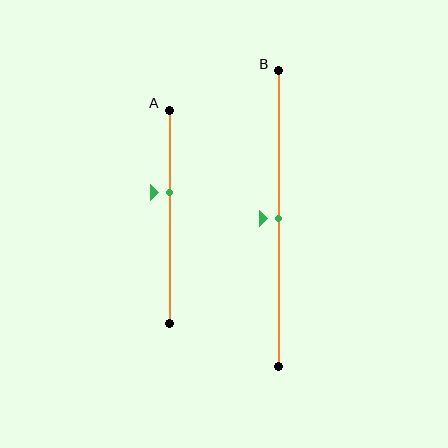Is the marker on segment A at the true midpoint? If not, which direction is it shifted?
No, the marker on segment A is shifted upward by about 11% of the segment length.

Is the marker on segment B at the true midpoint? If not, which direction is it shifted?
Yes, the marker on segment B is at the true midpoint.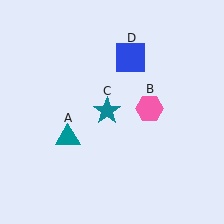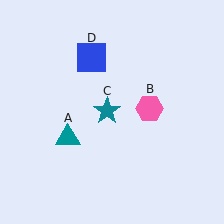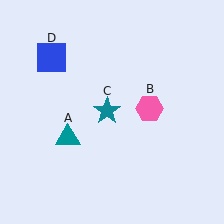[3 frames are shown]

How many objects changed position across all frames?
1 object changed position: blue square (object D).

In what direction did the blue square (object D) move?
The blue square (object D) moved left.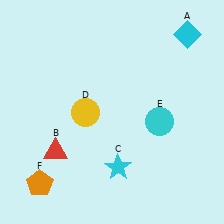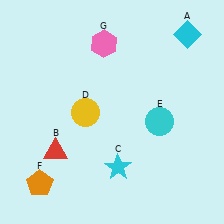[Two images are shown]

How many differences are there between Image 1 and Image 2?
There is 1 difference between the two images.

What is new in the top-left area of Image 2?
A pink hexagon (G) was added in the top-left area of Image 2.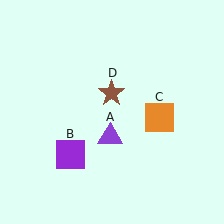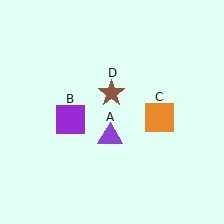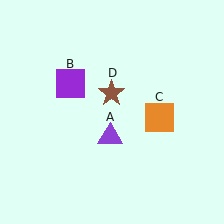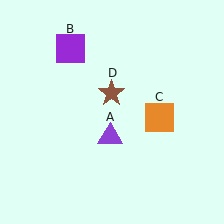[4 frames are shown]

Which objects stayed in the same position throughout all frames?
Purple triangle (object A) and orange square (object C) and brown star (object D) remained stationary.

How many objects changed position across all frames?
1 object changed position: purple square (object B).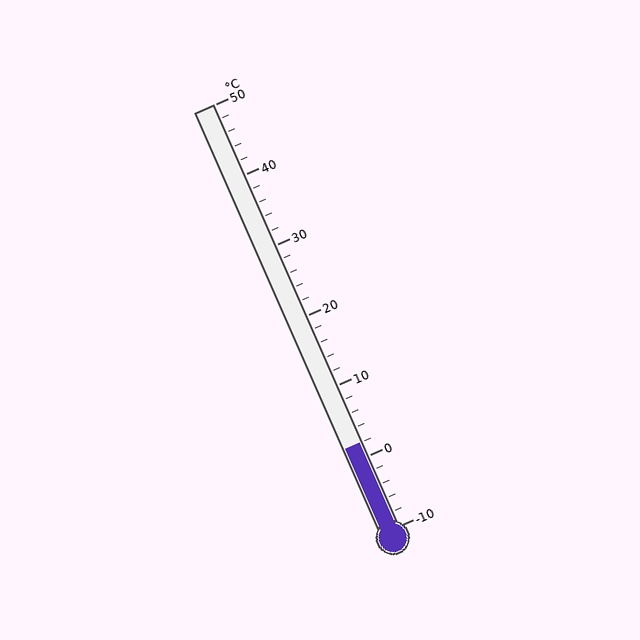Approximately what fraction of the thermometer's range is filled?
The thermometer is filled to approximately 20% of its range.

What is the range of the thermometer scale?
The thermometer scale ranges from -10°C to 50°C.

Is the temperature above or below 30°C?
The temperature is below 30°C.